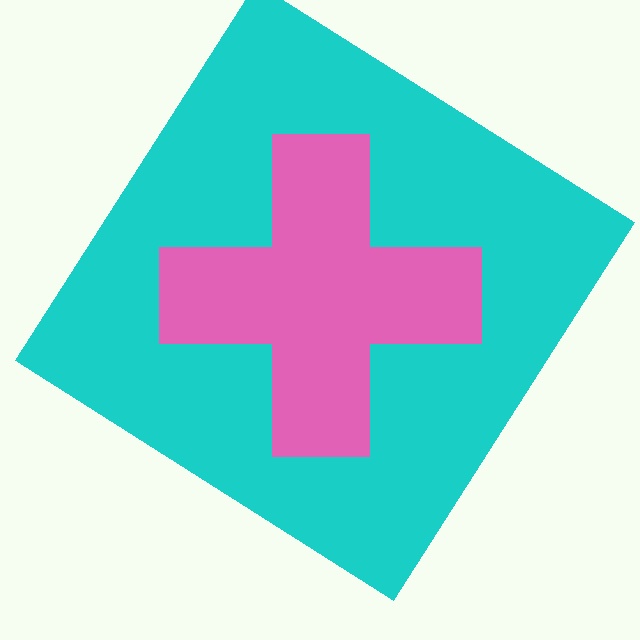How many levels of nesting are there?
2.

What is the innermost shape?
The pink cross.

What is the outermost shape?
The cyan diamond.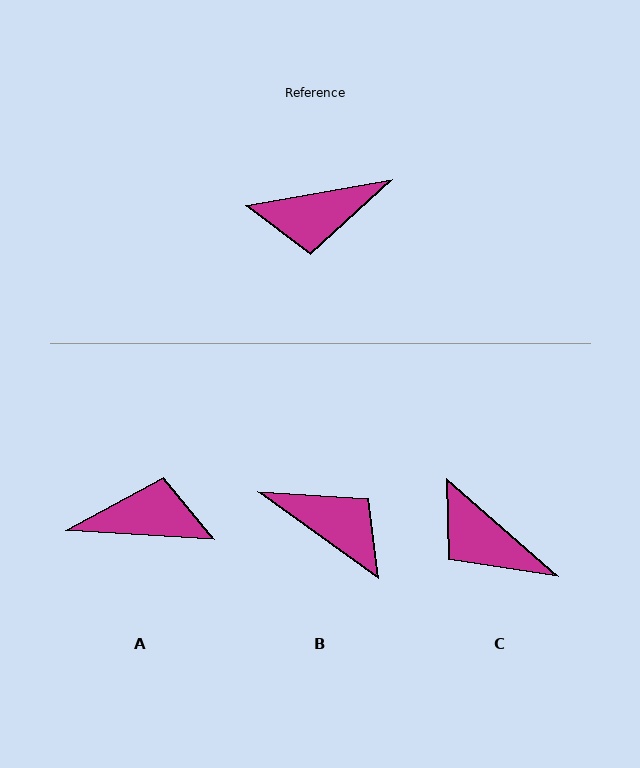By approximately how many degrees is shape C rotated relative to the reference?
Approximately 51 degrees clockwise.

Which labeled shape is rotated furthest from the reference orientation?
A, about 166 degrees away.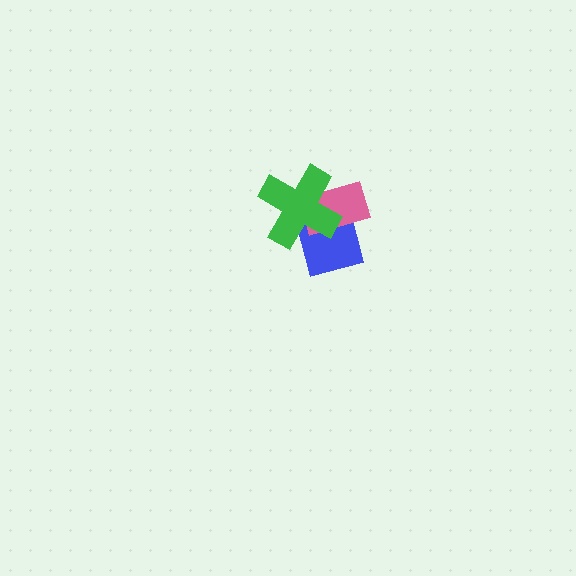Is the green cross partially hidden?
No, no other shape covers it.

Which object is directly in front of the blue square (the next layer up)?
The pink rectangle is directly in front of the blue square.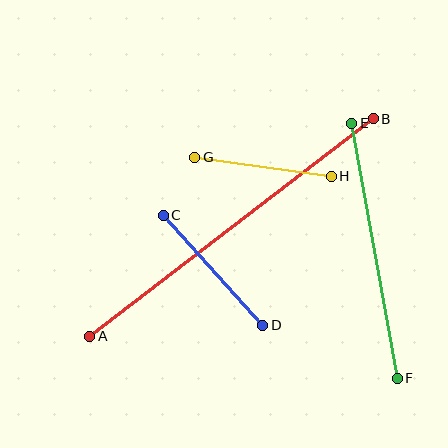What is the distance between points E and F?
The distance is approximately 259 pixels.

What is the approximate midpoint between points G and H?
The midpoint is at approximately (263, 167) pixels.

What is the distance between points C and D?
The distance is approximately 148 pixels.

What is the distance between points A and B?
The distance is approximately 357 pixels.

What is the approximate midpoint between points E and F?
The midpoint is at approximately (374, 251) pixels.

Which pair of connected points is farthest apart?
Points A and B are farthest apart.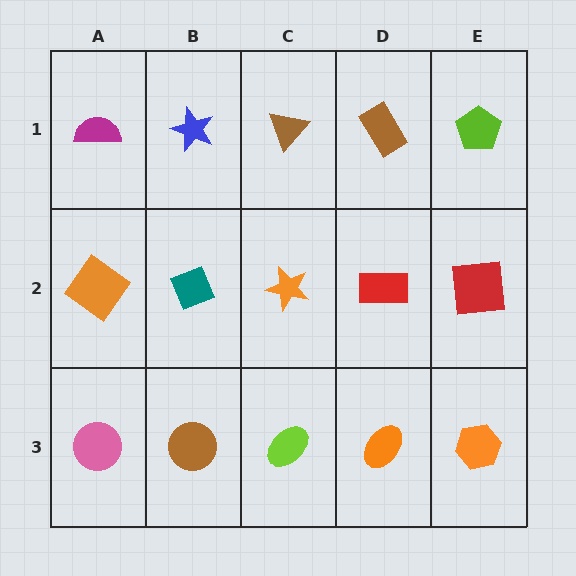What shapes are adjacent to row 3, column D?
A red rectangle (row 2, column D), a lime ellipse (row 3, column C), an orange hexagon (row 3, column E).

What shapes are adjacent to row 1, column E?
A red square (row 2, column E), a brown rectangle (row 1, column D).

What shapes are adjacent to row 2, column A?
A magenta semicircle (row 1, column A), a pink circle (row 3, column A), a teal diamond (row 2, column B).